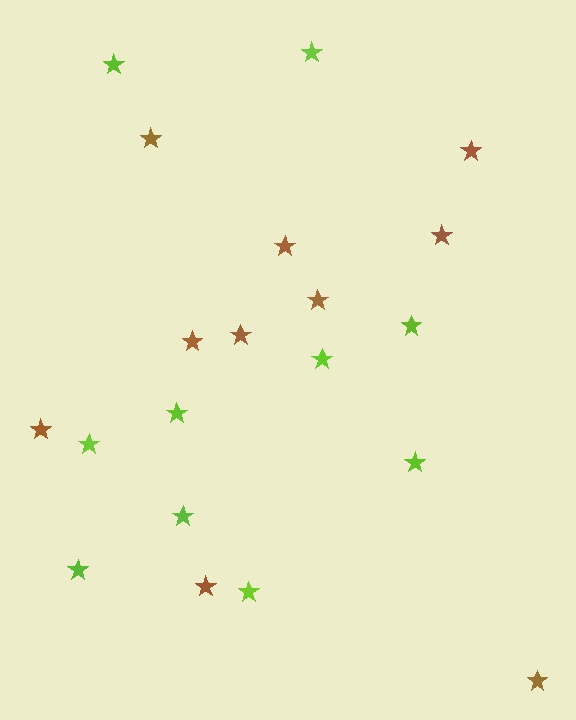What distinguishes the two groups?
There are 2 groups: one group of lime stars (10) and one group of brown stars (10).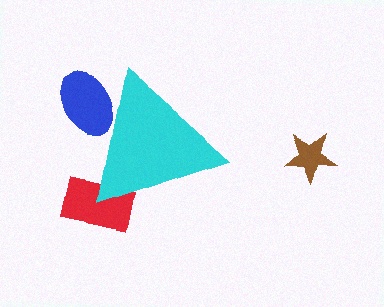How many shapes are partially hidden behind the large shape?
2 shapes are partially hidden.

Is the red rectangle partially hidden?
Yes, the red rectangle is partially hidden behind the cyan triangle.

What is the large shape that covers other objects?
A cyan triangle.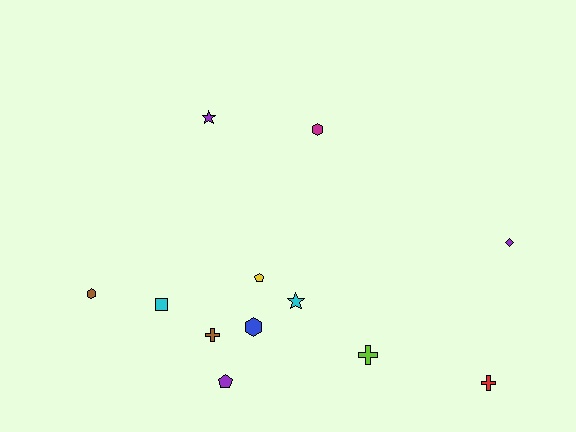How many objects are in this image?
There are 12 objects.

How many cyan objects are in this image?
There are 2 cyan objects.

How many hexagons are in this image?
There are 3 hexagons.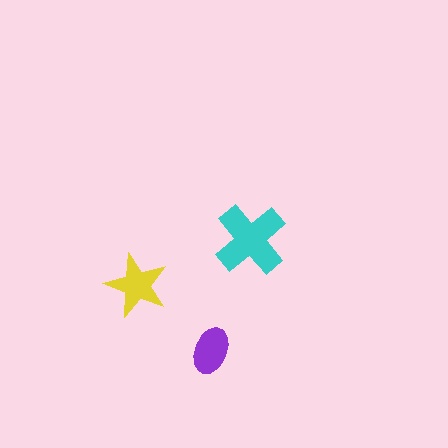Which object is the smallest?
The purple ellipse.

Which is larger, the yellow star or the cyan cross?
The cyan cross.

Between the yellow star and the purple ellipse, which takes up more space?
The yellow star.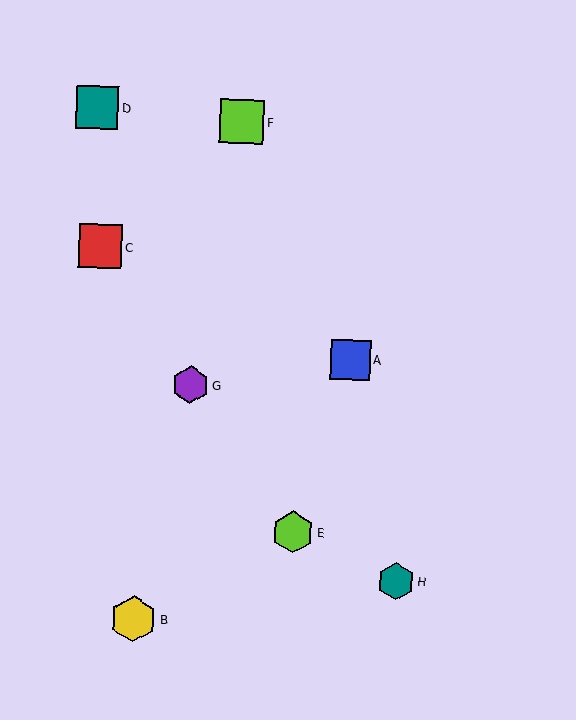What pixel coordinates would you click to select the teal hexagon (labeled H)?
Click at (396, 581) to select the teal hexagon H.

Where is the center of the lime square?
The center of the lime square is at (242, 122).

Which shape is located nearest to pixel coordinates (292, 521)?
The lime hexagon (labeled E) at (293, 532) is nearest to that location.